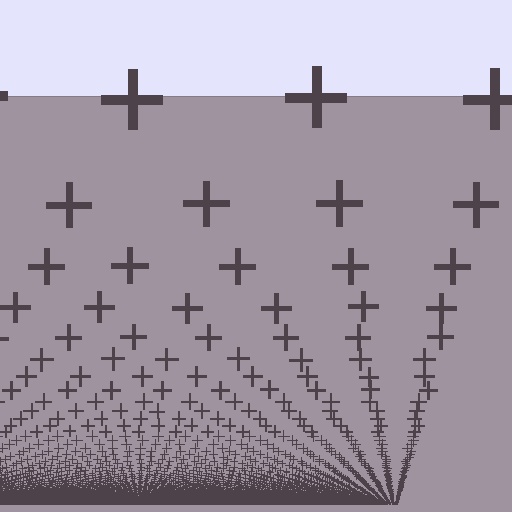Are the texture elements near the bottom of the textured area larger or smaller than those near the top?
Smaller. The gradient is inverted — elements near the bottom are smaller and denser.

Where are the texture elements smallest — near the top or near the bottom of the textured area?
Near the bottom.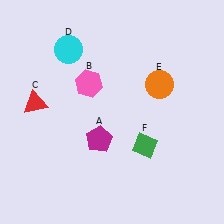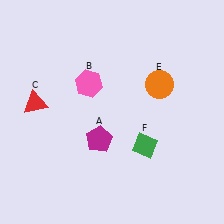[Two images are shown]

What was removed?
The cyan circle (D) was removed in Image 2.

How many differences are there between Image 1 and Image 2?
There is 1 difference between the two images.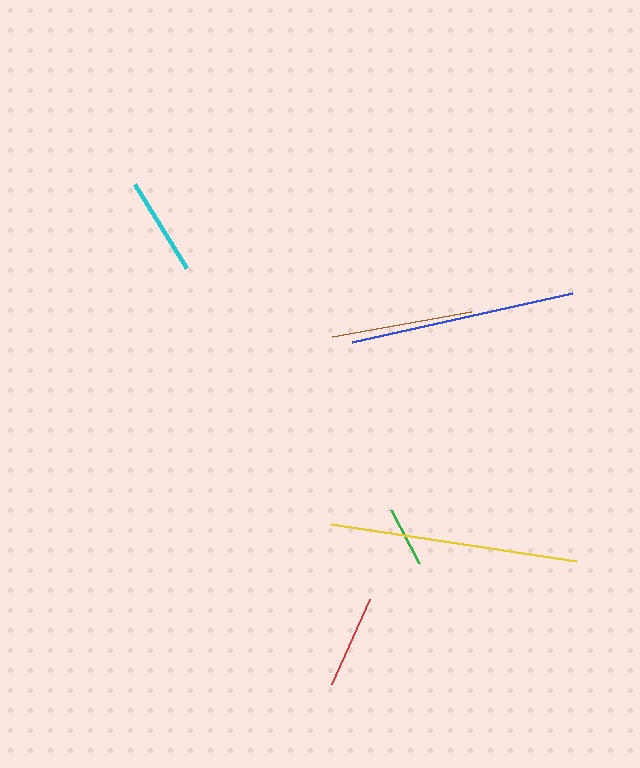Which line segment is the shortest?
The green line is the shortest at approximately 60 pixels.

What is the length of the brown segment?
The brown segment is approximately 141 pixels long.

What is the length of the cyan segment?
The cyan segment is approximately 99 pixels long.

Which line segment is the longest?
The yellow line is the longest at approximately 248 pixels.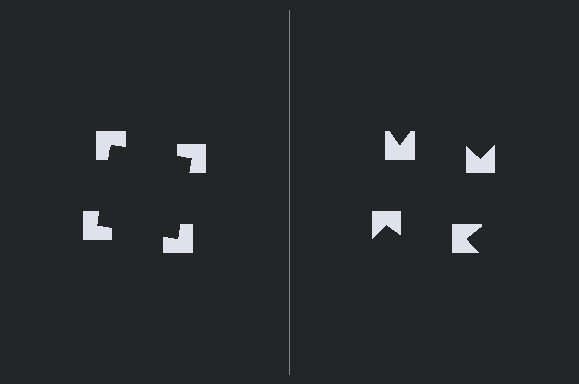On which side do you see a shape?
An illusory square appears on the left side. On the right side the wedge cuts are rotated, so no coherent shape forms.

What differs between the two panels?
The notched squares are positioned identically on both sides; only the wedge orientations differ. On the left they align to a square; on the right they are misaligned.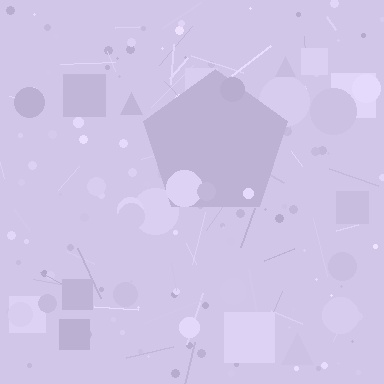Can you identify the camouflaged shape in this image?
The camouflaged shape is a pentagon.